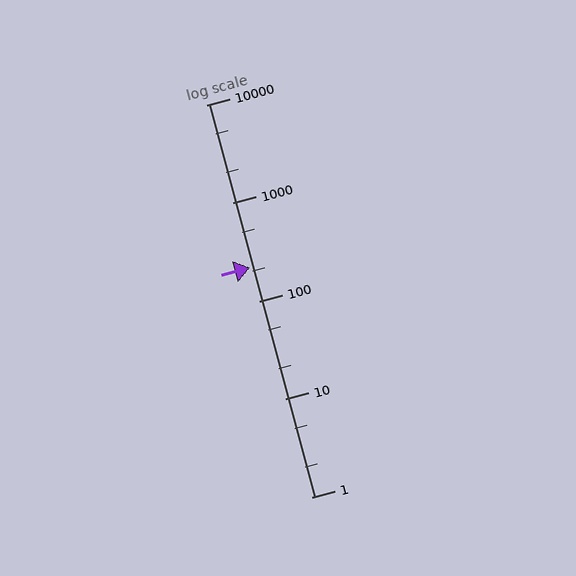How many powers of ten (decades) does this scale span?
The scale spans 4 decades, from 1 to 10000.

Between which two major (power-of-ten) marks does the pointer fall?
The pointer is between 100 and 1000.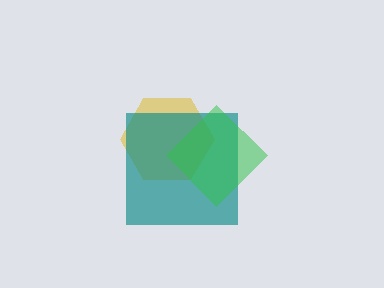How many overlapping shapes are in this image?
There are 3 overlapping shapes in the image.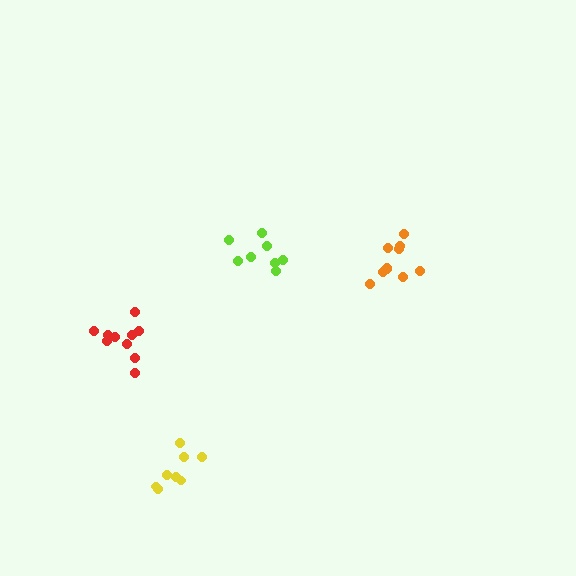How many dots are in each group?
Group 1: 8 dots, Group 2: 10 dots, Group 3: 8 dots, Group 4: 10 dots (36 total).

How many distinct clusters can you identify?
There are 4 distinct clusters.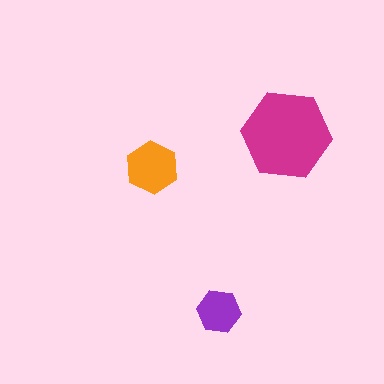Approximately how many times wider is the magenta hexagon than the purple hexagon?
About 2 times wider.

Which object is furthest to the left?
The orange hexagon is leftmost.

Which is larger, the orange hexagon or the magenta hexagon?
The magenta one.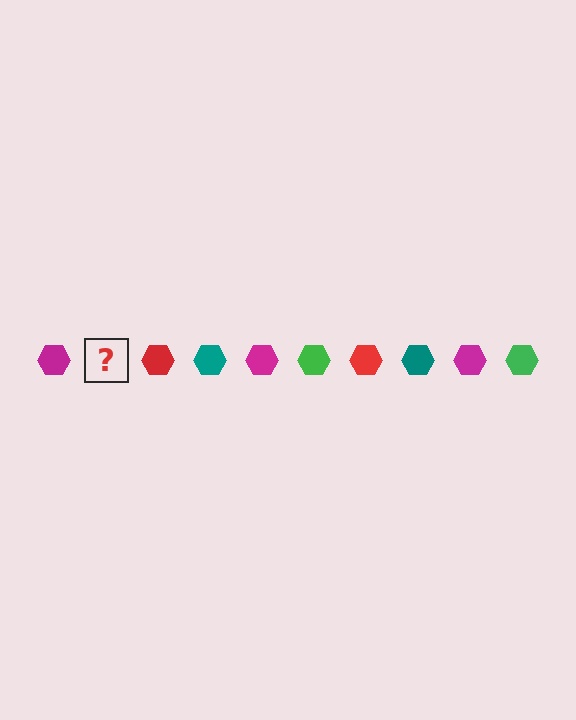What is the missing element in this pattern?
The missing element is a green hexagon.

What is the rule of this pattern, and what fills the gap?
The rule is that the pattern cycles through magenta, green, red, teal hexagons. The gap should be filled with a green hexagon.